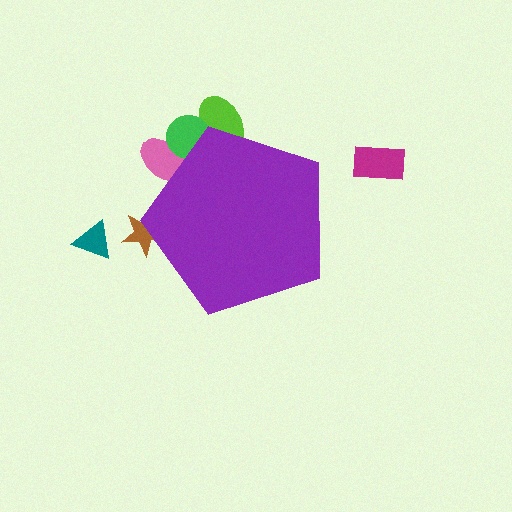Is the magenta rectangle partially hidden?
No, the magenta rectangle is fully visible.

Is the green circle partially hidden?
Yes, the green circle is partially hidden behind the purple pentagon.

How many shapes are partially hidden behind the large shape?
4 shapes are partially hidden.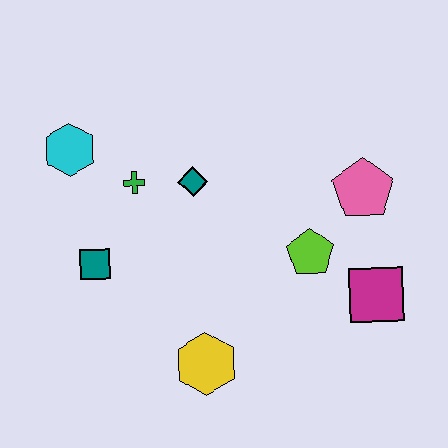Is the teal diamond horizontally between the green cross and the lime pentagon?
Yes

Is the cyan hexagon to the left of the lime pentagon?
Yes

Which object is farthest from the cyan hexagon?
The magenta square is farthest from the cyan hexagon.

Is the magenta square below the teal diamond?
Yes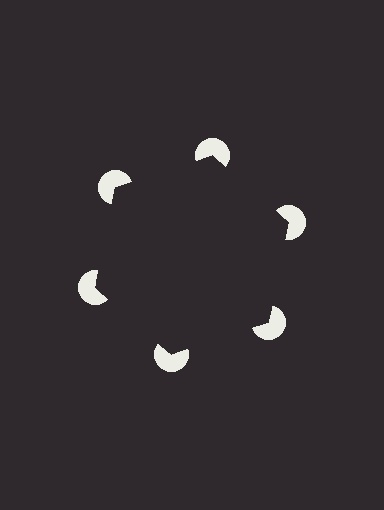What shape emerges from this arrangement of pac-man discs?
An illusory hexagon — its edges are inferred from the aligned wedge cuts in the pac-man discs, not physically drawn.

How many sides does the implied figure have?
6 sides.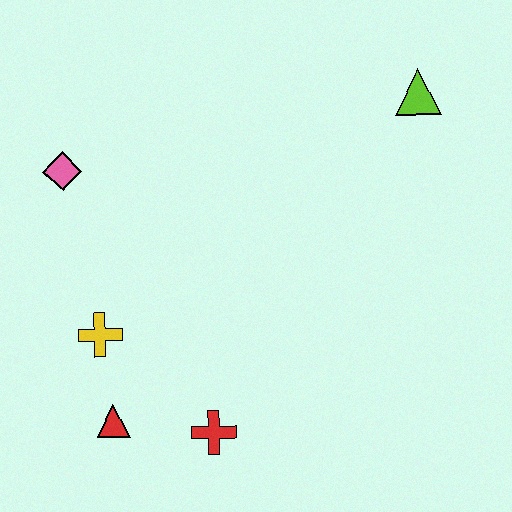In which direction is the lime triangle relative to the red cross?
The lime triangle is above the red cross.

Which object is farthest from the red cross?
The lime triangle is farthest from the red cross.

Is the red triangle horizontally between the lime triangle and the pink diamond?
Yes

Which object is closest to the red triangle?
The yellow cross is closest to the red triangle.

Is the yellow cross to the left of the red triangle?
Yes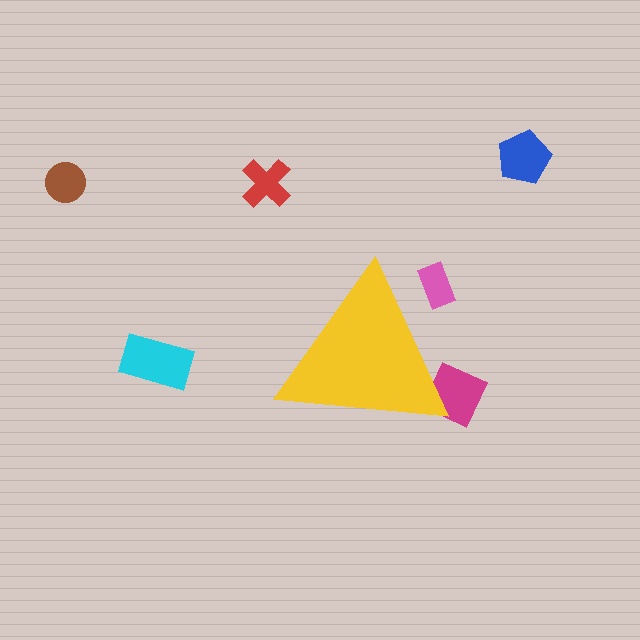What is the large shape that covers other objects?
A yellow triangle.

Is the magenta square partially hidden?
Yes, the magenta square is partially hidden behind the yellow triangle.